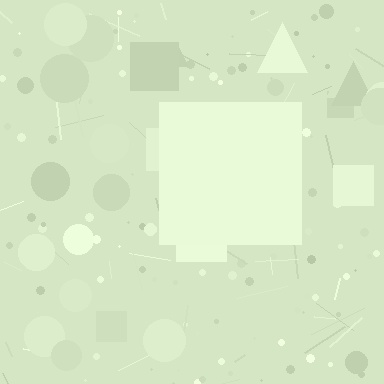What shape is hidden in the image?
A square is hidden in the image.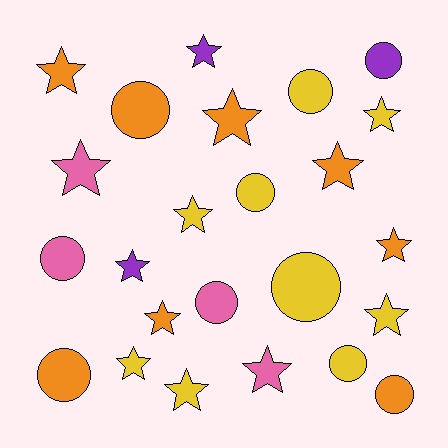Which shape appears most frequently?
Star, with 14 objects.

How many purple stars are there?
There are 2 purple stars.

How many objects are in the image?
There are 24 objects.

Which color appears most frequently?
Yellow, with 9 objects.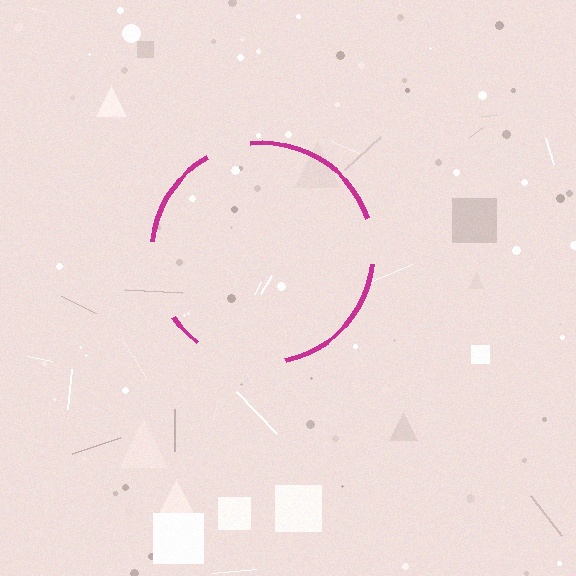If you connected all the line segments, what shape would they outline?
They would outline a circle.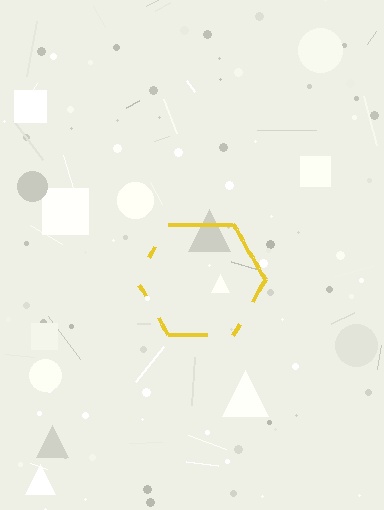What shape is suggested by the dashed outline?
The dashed outline suggests a hexagon.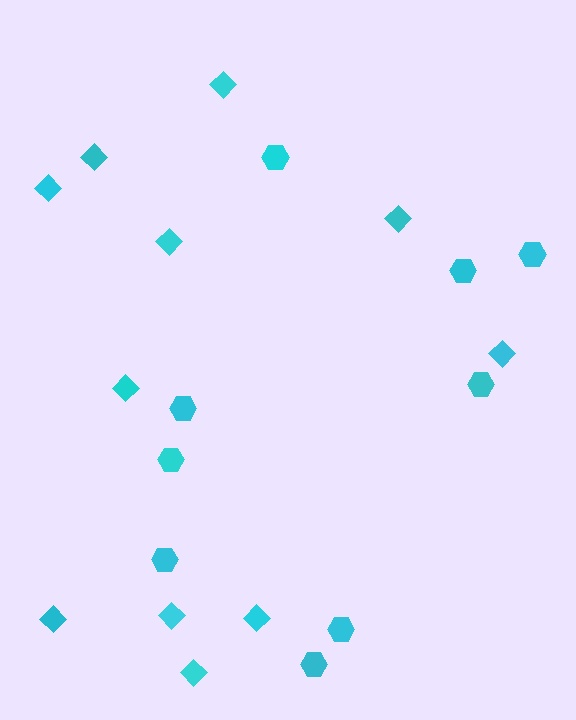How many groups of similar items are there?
There are 2 groups: one group of diamonds (11) and one group of hexagons (9).